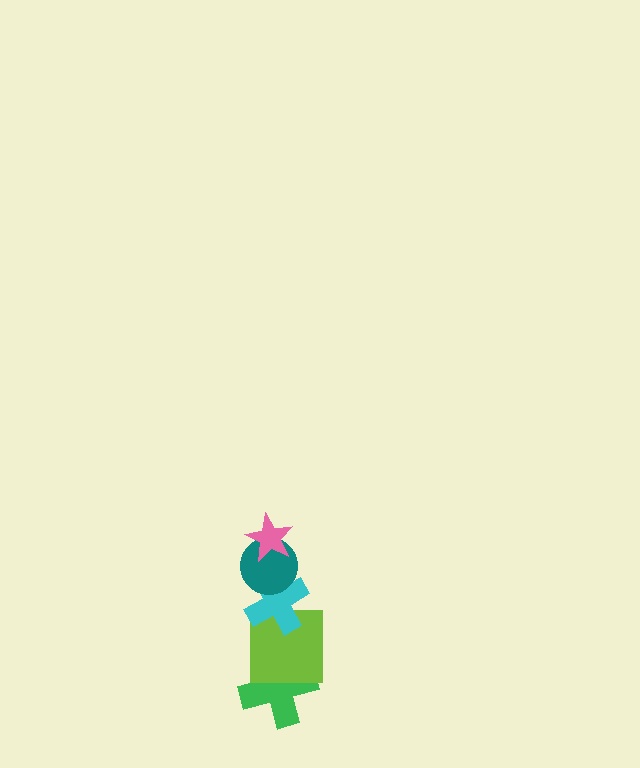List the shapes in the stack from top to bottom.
From top to bottom: the pink star, the teal circle, the cyan cross, the lime square, the green cross.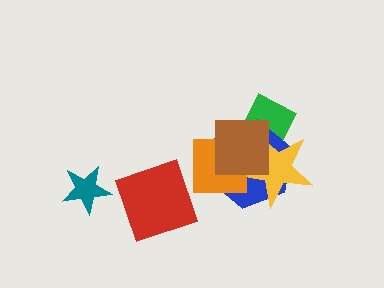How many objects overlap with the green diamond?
3 objects overlap with the green diamond.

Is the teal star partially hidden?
No, no other shape covers it.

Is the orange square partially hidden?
Yes, it is partially covered by another shape.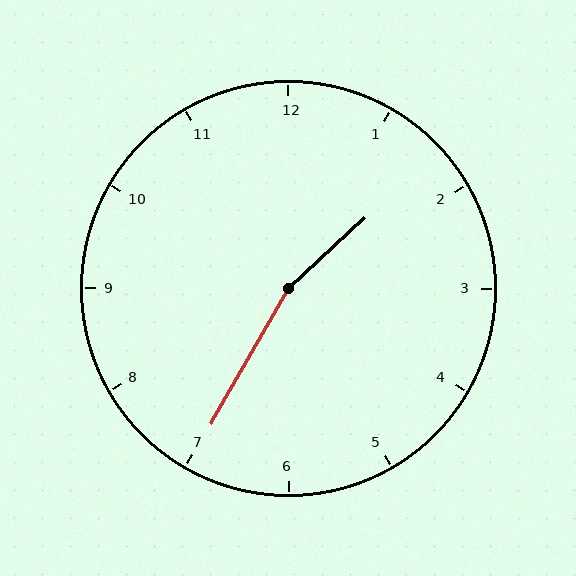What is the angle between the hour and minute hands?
Approximately 162 degrees.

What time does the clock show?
1:35.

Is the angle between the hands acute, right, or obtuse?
It is obtuse.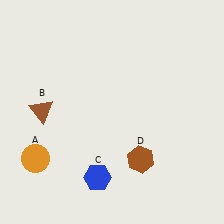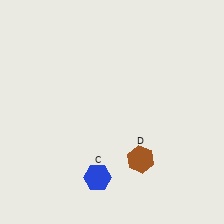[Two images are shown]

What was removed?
The brown triangle (B), the orange circle (A) were removed in Image 2.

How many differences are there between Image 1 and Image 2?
There are 2 differences between the two images.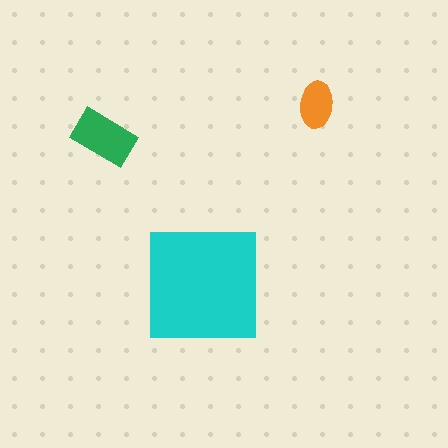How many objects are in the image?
There are 3 objects in the image.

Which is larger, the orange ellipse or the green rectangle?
The green rectangle.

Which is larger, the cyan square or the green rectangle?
The cyan square.